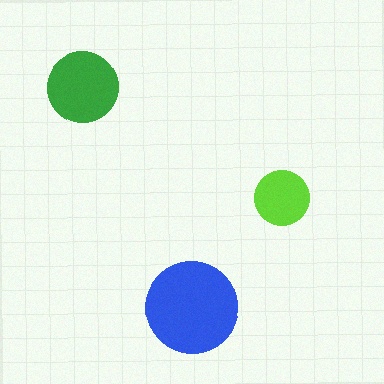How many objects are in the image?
There are 3 objects in the image.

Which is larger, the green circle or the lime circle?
The green one.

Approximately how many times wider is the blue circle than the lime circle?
About 1.5 times wider.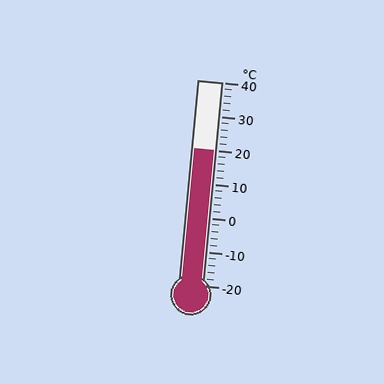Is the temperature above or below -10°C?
The temperature is above -10°C.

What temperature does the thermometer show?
The thermometer shows approximately 20°C.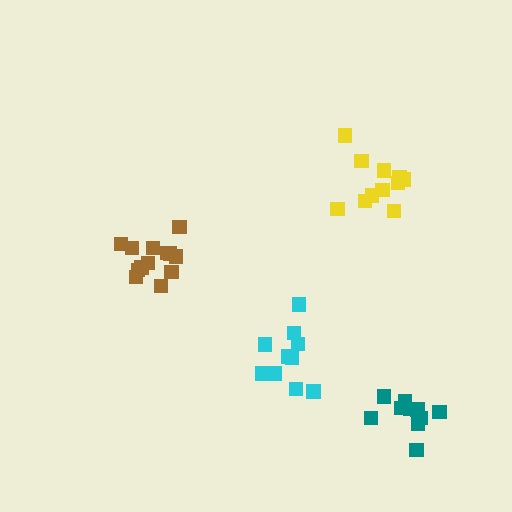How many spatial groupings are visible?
There are 4 spatial groupings.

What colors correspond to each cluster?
The clusters are colored: teal, brown, yellow, cyan.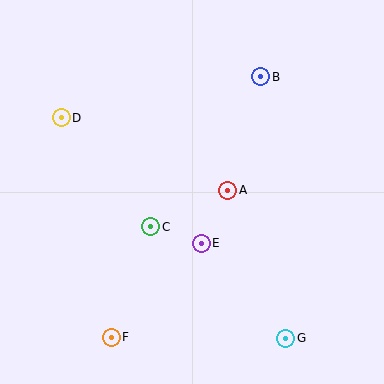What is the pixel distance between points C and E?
The distance between C and E is 53 pixels.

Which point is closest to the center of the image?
Point A at (228, 190) is closest to the center.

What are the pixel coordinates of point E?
Point E is at (201, 243).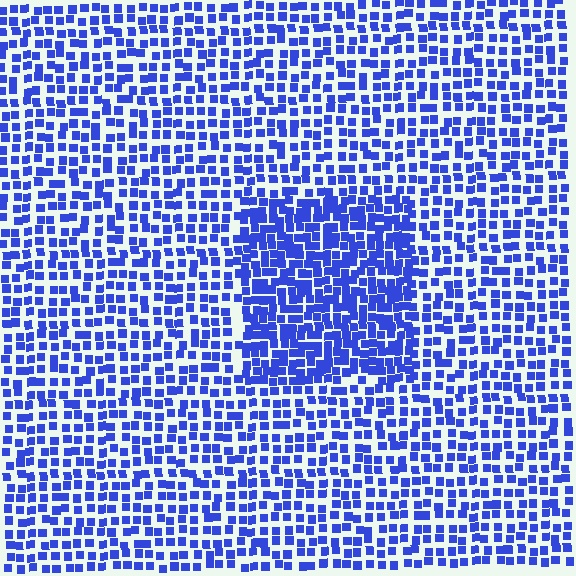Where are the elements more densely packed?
The elements are more densely packed inside the rectangle boundary.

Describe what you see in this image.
The image contains small blue elements arranged at two different densities. A rectangle-shaped region is visible where the elements are more densely packed than the surrounding area.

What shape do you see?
I see a rectangle.